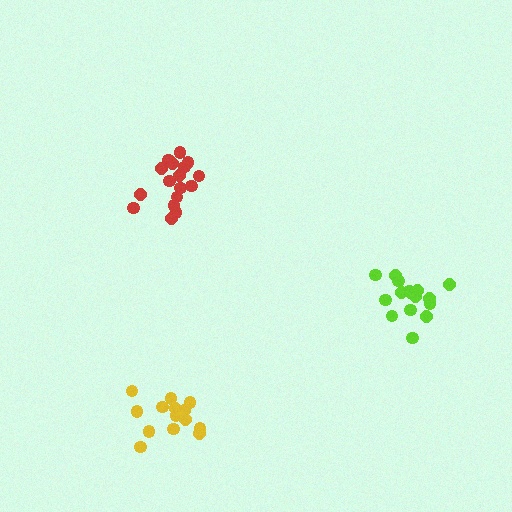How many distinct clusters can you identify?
There are 3 distinct clusters.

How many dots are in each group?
Group 1: 17 dots, Group 2: 15 dots, Group 3: 17 dots (49 total).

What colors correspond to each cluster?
The clusters are colored: red, yellow, lime.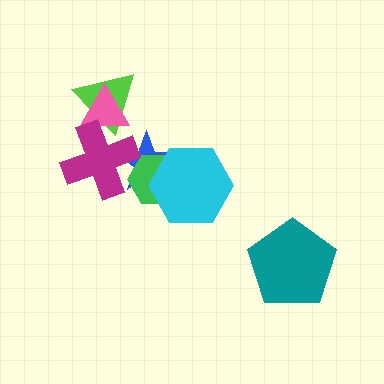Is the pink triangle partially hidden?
Yes, it is partially covered by another shape.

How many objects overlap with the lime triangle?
2 objects overlap with the lime triangle.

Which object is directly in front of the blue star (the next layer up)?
The green hexagon is directly in front of the blue star.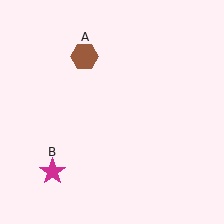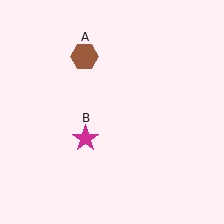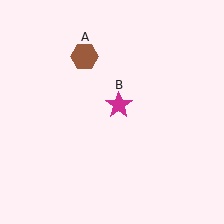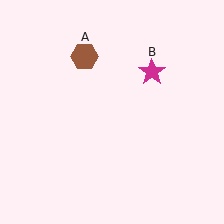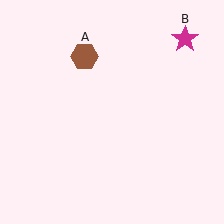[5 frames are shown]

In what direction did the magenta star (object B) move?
The magenta star (object B) moved up and to the right.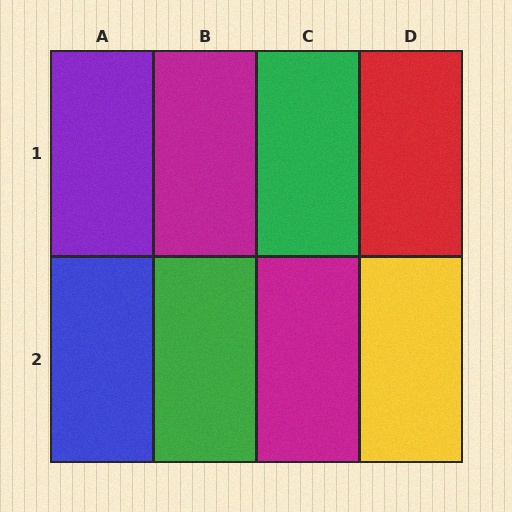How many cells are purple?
1 cell is purple.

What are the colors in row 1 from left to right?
Purple, magenta, green, red.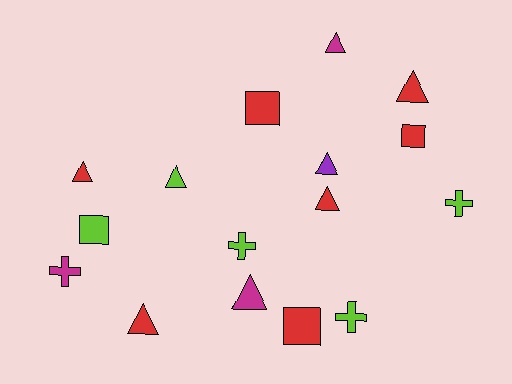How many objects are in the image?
There are 16 objects.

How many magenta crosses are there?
There is 1 magenta cross.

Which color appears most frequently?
Red, with 7 objects.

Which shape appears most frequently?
Triangle, with 8 objects.